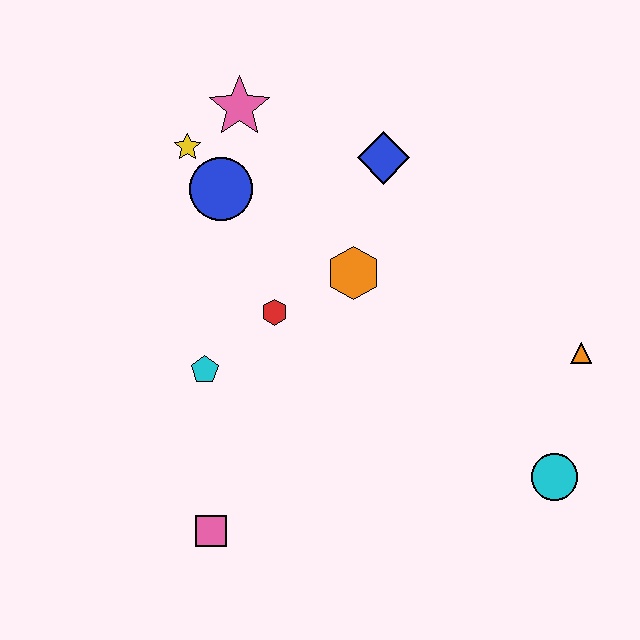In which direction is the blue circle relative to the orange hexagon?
The blue circle is to the left of the orange hexagon.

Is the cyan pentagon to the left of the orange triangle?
Yes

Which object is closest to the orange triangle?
The cyan circle is closest to the orange triangle.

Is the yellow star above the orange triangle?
Yes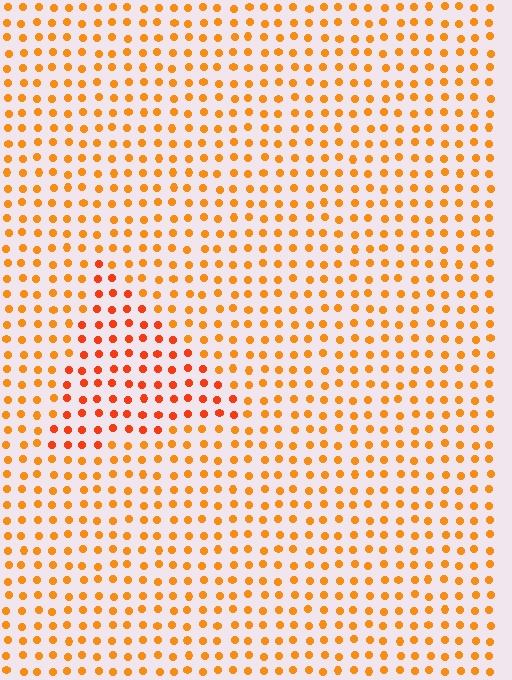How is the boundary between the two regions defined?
The boundary is defined purely by a slight shift in hue (about 22 degrees). Spacing, size, and orientation are identical on both sides.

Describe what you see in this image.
The image is filled with small orange elements in a uniform arrangement. A triangle-shaped region is visible where the elements are tinted to a slightly different hue, forming a subtle color boundary.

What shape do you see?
I see a triangle.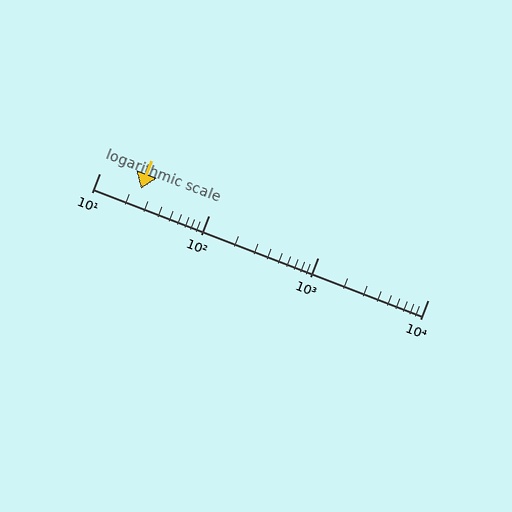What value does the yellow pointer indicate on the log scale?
The pointer indicates approximately 24.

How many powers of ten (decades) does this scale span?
The scale spans 3 decades, from 10 to 10000.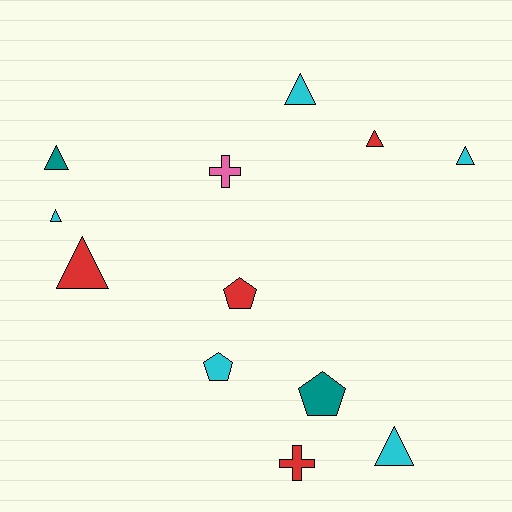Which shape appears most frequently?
Triangle, with 7 objects.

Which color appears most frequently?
Cyan, with 5 objects.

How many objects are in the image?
There are 12 objects.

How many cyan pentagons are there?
There is 1 cyan pentagon.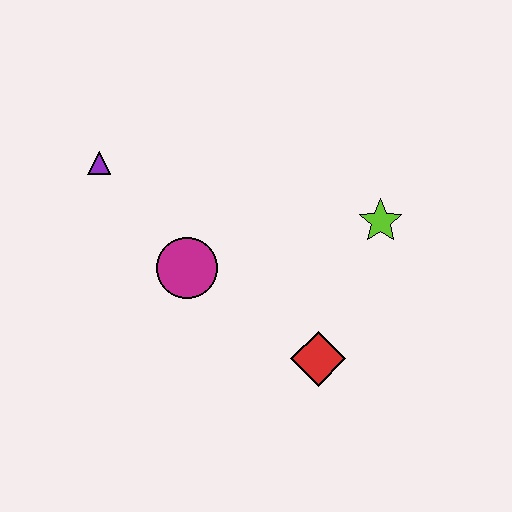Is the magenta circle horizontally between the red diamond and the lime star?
No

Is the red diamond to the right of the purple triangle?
Yes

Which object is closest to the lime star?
The red diamond is closest to the lime star.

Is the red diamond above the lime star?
No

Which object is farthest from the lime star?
The purple triangle is farthest from the lime star.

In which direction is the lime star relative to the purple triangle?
The lime star is to the right of the purple triangle.